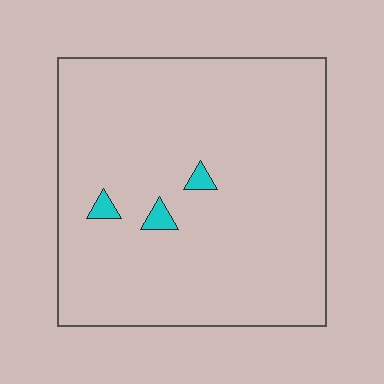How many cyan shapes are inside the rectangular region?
3.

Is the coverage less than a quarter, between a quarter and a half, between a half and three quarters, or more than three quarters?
Less than a quarter.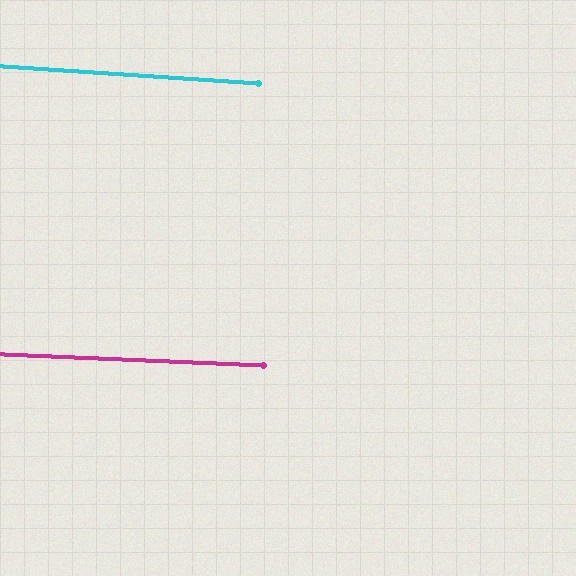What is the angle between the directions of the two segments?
Approximately 2 degrees.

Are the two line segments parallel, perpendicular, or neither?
Parallel — their directions differ by only 1.7°.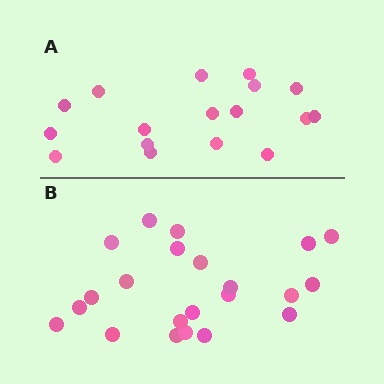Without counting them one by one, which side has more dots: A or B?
Region B (the bottom region) has more dots.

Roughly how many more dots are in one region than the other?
Region B has about 5 more dots than region A.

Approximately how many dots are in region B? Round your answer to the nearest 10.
About 20 dots. (The exact count is 22, which rounds to 20.)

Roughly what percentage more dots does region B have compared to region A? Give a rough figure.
About 30% more.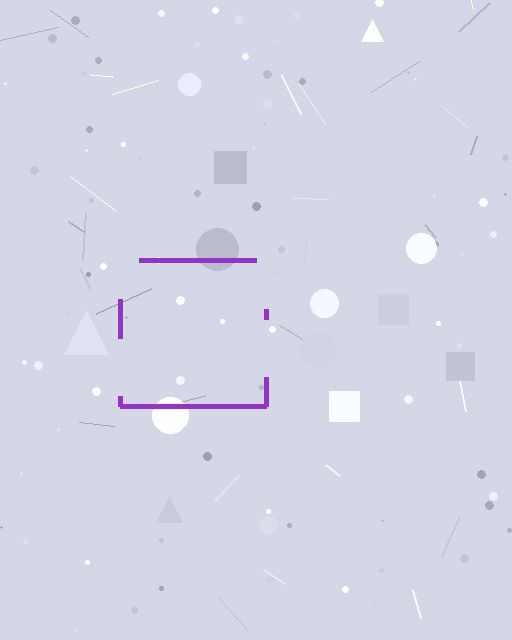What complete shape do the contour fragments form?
The contour fragments form a square.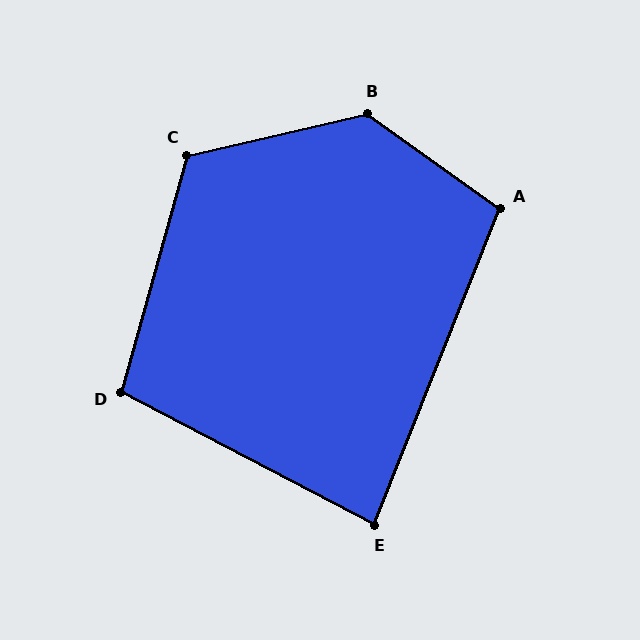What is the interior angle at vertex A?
Approximately 104 degrees (obtuse).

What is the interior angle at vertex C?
Approximately 119 degrees (obtuse).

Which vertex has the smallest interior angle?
E, at approximately 84 degrees.